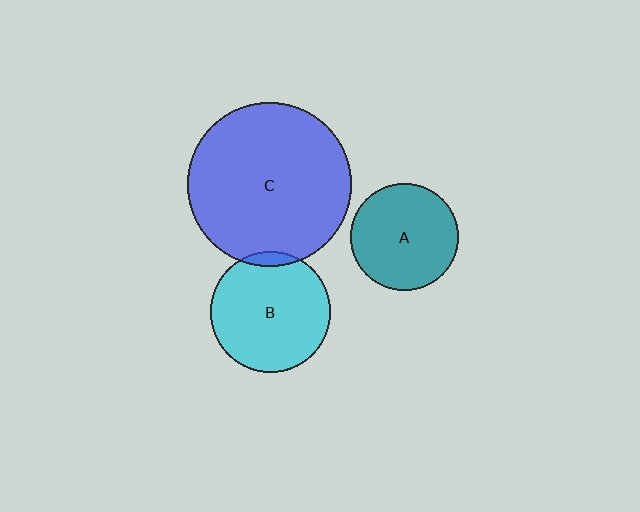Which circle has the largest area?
Circle C (blue).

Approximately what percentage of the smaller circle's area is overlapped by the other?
Approximately 5%.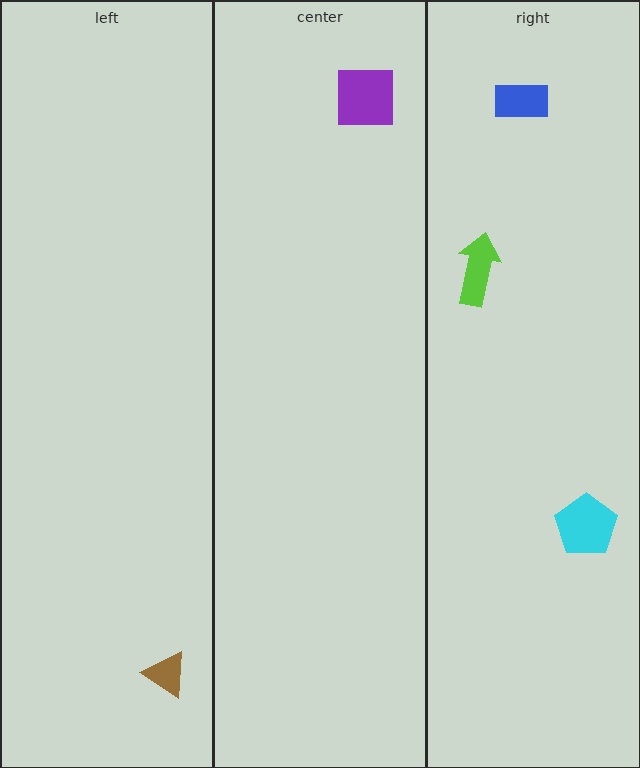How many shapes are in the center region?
1.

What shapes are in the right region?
The lime arrow, the blue rectangle, the cyan pentagon.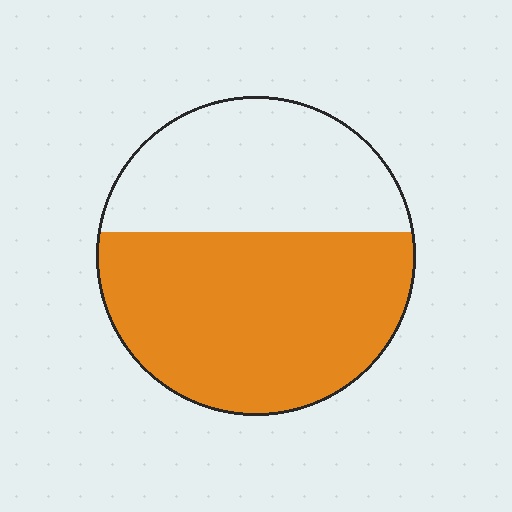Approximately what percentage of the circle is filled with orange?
Approximately 60%.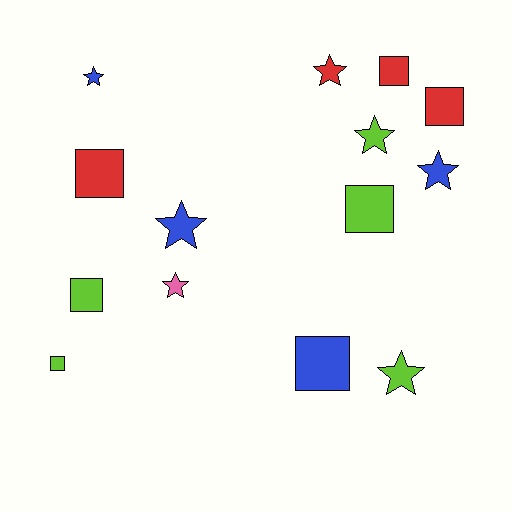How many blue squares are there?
There is 1 blue square.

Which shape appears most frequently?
Star, with 7 objects.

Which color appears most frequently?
Lime, with 5 objects.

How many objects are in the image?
There are 14 objects.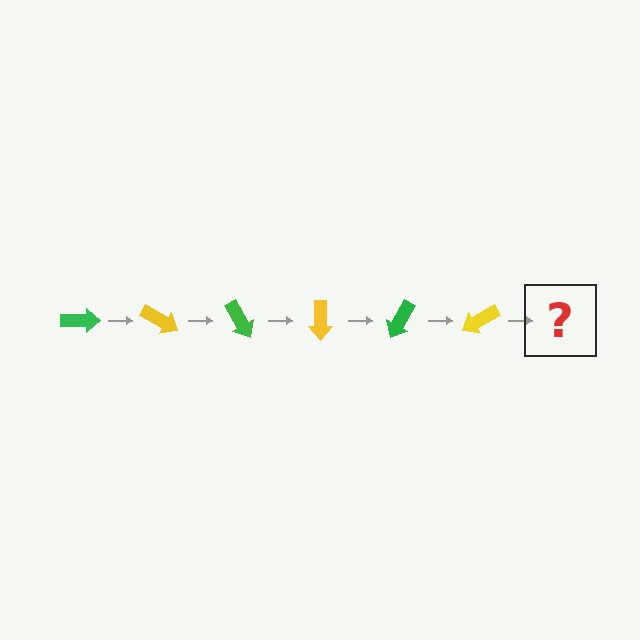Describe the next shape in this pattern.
It should be a green arrow, rotated 180 degrees from the start.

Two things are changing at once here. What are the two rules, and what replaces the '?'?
The two rules are that it rotates 30 degrees each step and the color cycles through green and yellow. The '?' should be a green arrow, rotated 180 degrees from the start.